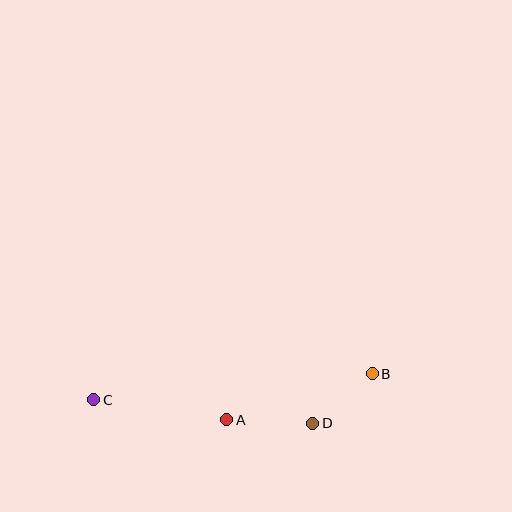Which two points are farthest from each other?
Points B and C are farthest from each other.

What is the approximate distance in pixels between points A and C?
The distance between A and C is approximately 135 pixels.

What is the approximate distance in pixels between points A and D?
The distance between A and D is approximately 86 pixels.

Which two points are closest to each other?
Points B and D are closest to each other.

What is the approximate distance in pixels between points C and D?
The distance between C and D is approximately 220 pixels.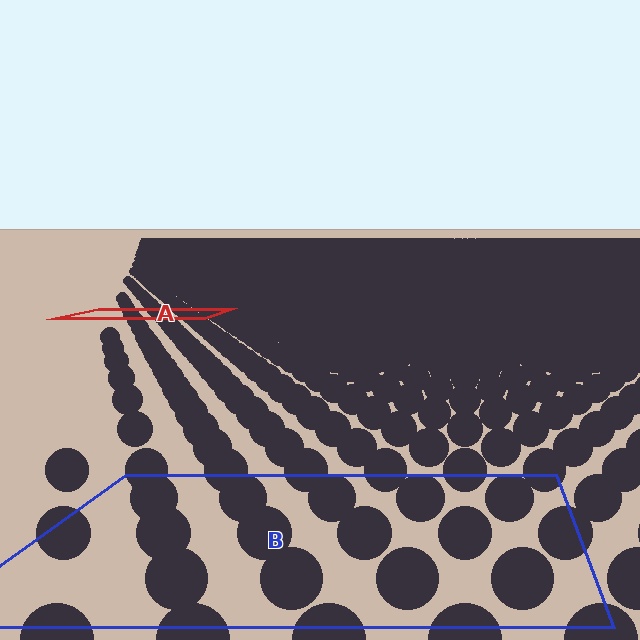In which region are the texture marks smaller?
The texture marks are smaller in region A, because it is farther away.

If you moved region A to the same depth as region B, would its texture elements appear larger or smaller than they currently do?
They would appear larger. At a closer depth, the same texture elements are projected at a bigger on-screen size.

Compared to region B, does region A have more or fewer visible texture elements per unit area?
Region A has more texture elements per unit area — they are packed more densely because it is farther away.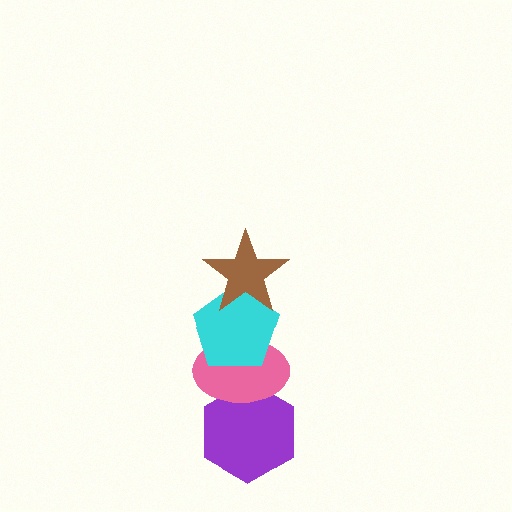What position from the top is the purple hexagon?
The purple hexagon is 4th from the top.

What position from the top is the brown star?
The brown star is 1st from the top.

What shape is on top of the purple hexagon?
The pink ellipse is on top of the purple hexagon.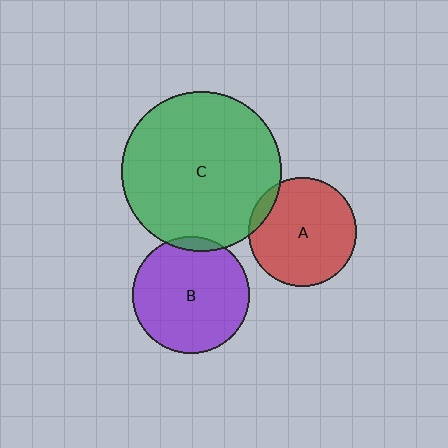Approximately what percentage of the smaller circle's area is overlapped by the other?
Approximately 5%.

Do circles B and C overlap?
Yes.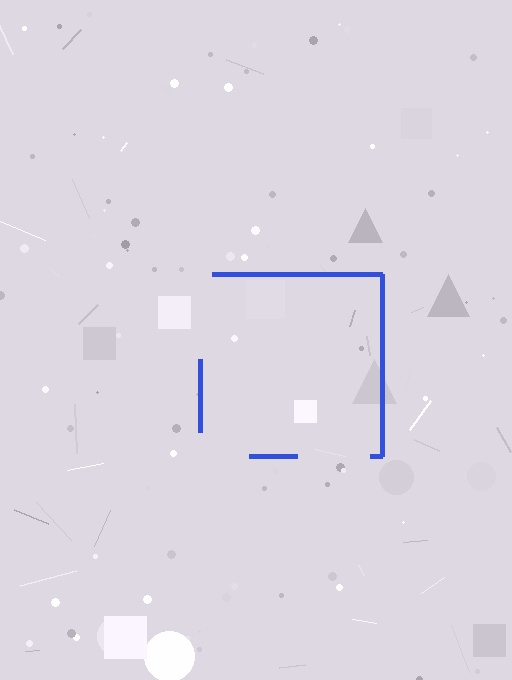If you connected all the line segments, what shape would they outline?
They would outline a square.